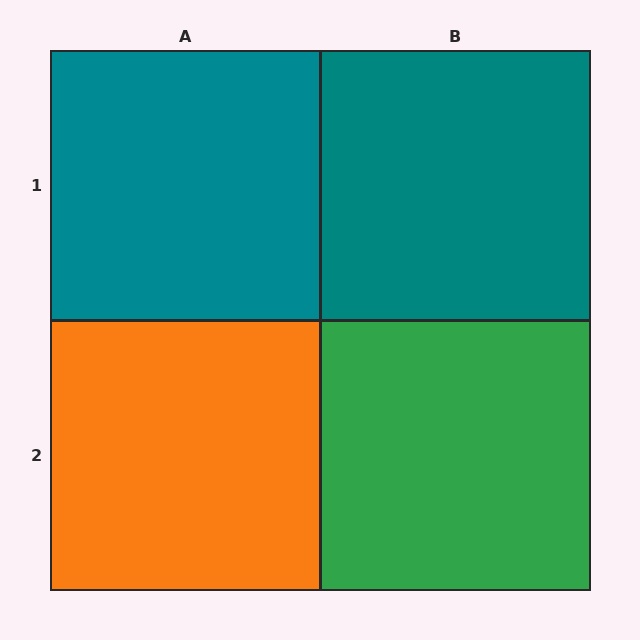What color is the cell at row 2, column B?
Green.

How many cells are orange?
1 cell is orange.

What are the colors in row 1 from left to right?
Teal, teal.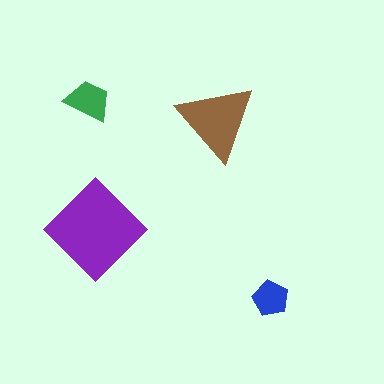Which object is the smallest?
The blue pentagon.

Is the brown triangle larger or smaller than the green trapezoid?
Larger.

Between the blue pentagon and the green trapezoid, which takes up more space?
The green trapezoid.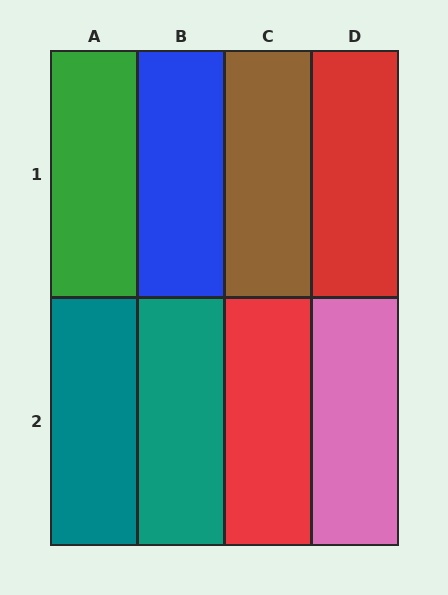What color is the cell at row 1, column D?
Red.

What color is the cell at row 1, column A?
Green.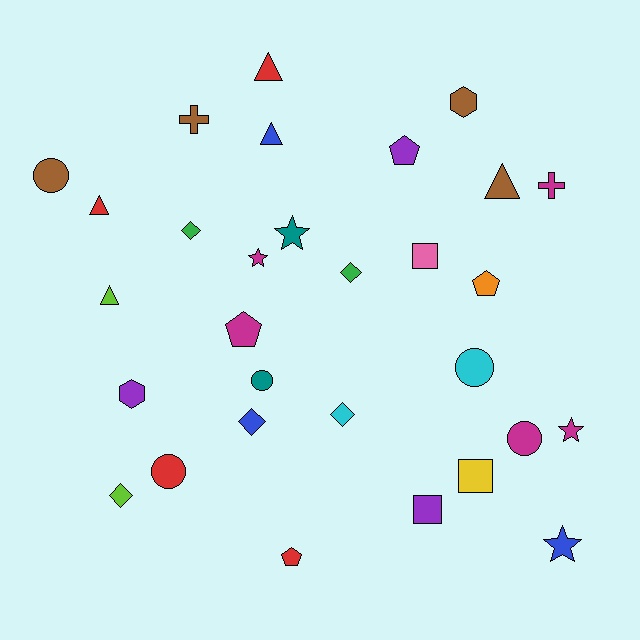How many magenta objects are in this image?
There are 5 magenta objects.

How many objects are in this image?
There are 30 objects.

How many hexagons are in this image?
There are 2 hexagons.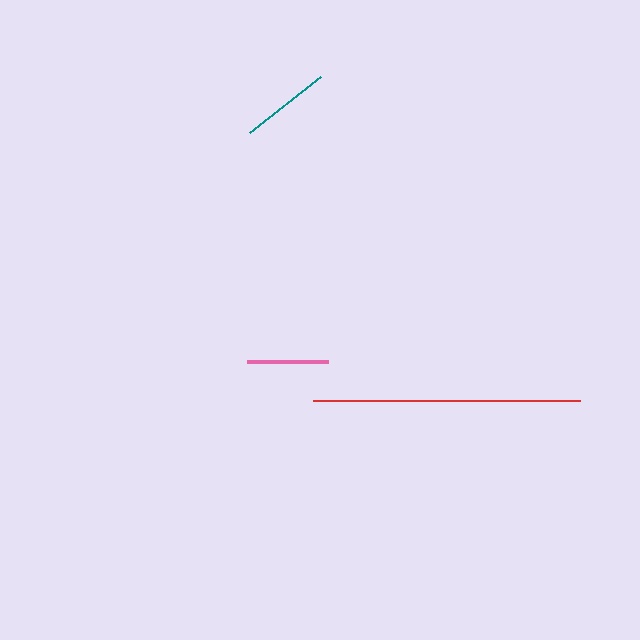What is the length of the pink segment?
The pink segment is approximately 81 pixels long.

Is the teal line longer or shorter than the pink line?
The teal line is longer than the pink line.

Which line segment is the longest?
The red line is the longest at approximately 268 pixels.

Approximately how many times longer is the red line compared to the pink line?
The red line is approximately 3.3 times the length of the pink line.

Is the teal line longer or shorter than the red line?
The red line is longer than the teal line.